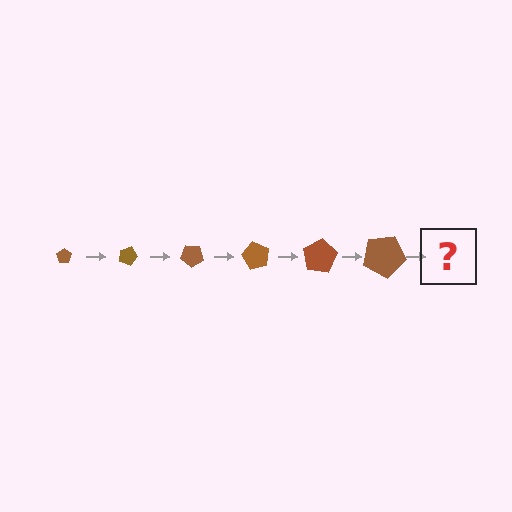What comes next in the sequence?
The next element should be a pentagon, larger than the previous one and rotated 120 degrees from the start.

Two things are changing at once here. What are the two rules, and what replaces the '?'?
The two rules are that the pentagon grows larger each step and it rotates 20 degrees each step. The '?' should be a pentagon, larger than the previous one and rotated 120 degrees from the start.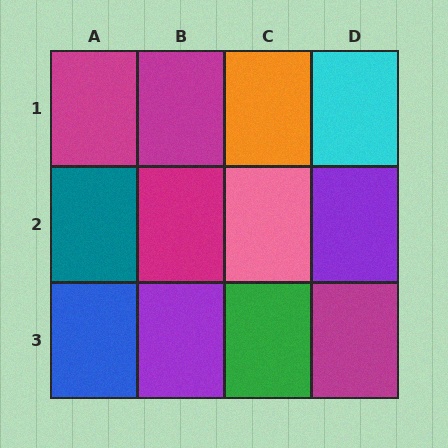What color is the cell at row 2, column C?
Pink.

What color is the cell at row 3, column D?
Magenta.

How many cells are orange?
1 cell is orange.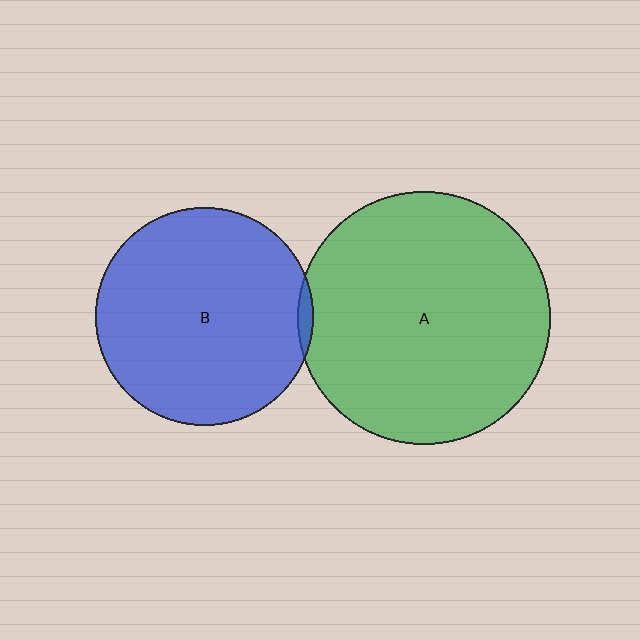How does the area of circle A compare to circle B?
Approximately 1.4 times.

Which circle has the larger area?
Circle A (green).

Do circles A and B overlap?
Yes.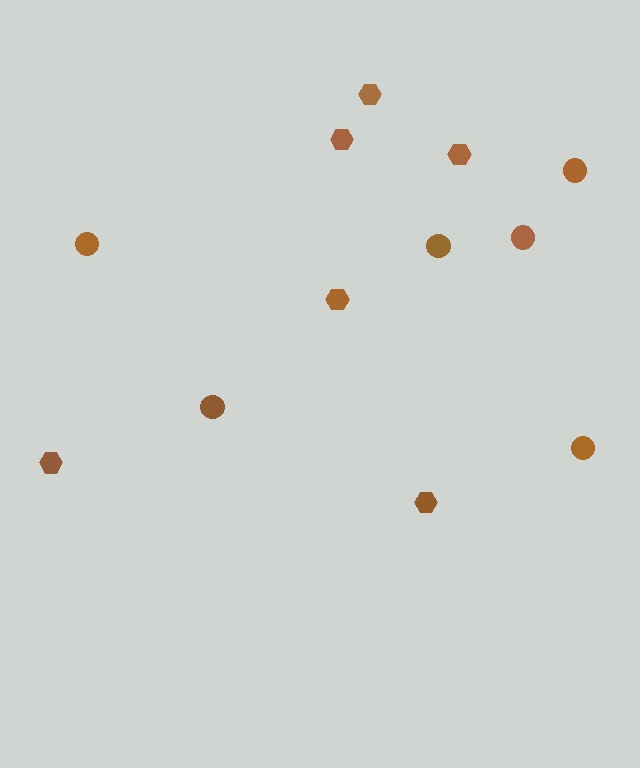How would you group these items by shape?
There are 2 groups: one group of circles (6) and one group of hexagons (6).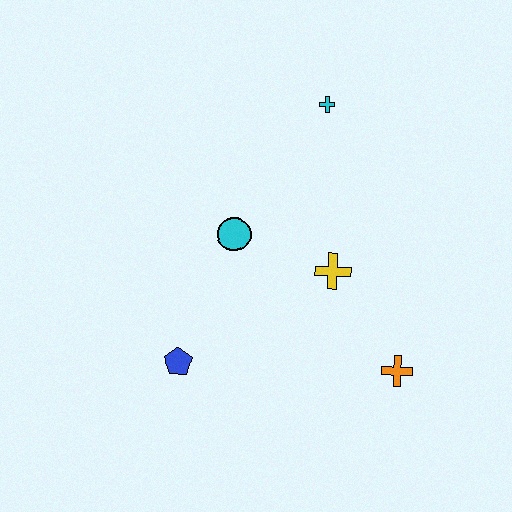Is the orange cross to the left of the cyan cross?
No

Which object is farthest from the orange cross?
The cyan cross is farthest from the orange cross.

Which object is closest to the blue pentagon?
The cyan circle is closest to the blue pentagon.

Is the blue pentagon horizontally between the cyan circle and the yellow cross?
No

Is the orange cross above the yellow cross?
No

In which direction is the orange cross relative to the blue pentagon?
The orange cross is to the right of the blue pentagon.